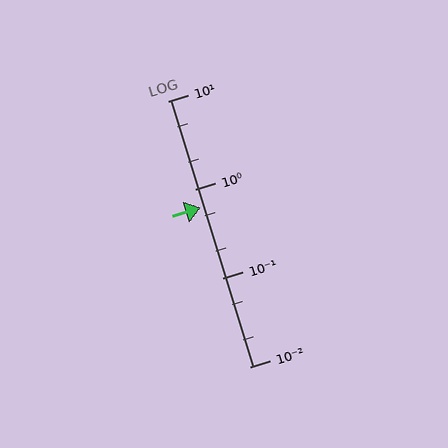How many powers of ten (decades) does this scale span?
The scale spans 3 decades, from 0.01 to 10.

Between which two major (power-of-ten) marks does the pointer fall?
The pointer is between 0.1 and 1.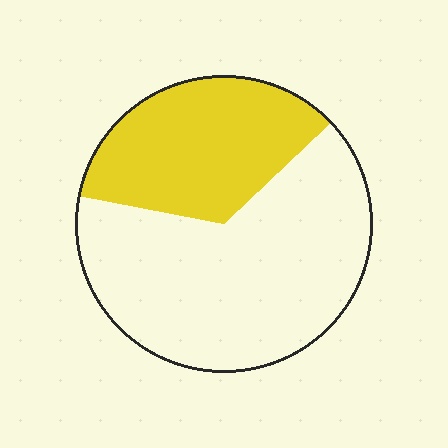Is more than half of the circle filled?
No.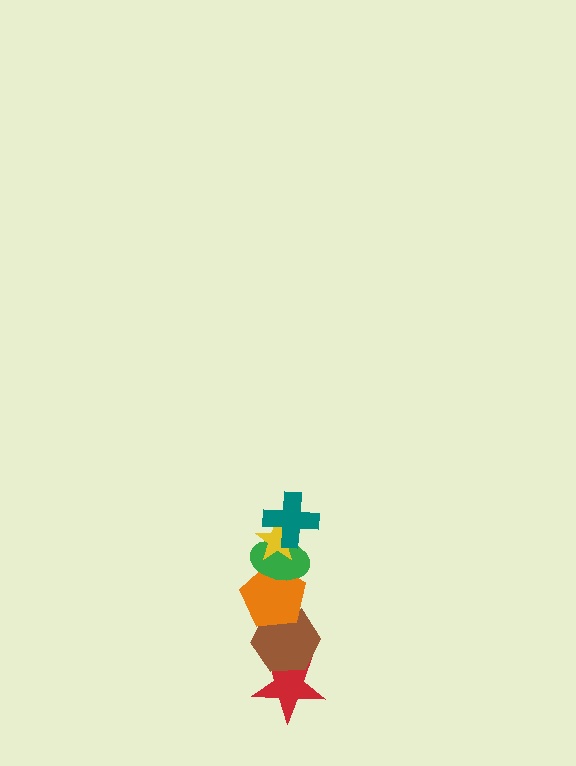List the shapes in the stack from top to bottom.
From top to bottom: the teal cross, the yellow star, the green ellipse, the orange pentagon, the brown hexagon, the red star.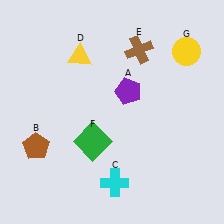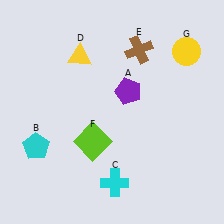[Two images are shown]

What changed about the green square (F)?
In Image 1, F is green. In Image 2, it changed to lime.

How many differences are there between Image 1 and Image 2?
There are 2 differences between the two images.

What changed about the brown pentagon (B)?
In Image 1, B is brown. In Image 2, it changed to cyan.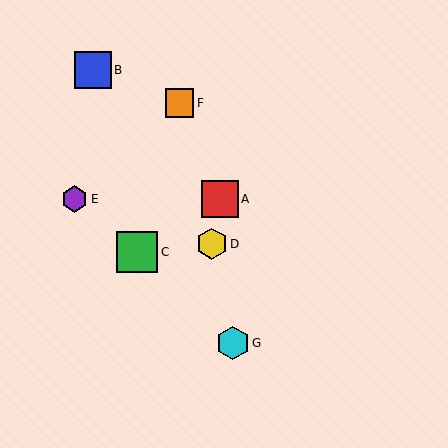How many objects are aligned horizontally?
2 objects (A, E) are aligned horizontally.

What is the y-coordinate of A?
Object A is at y≈199.